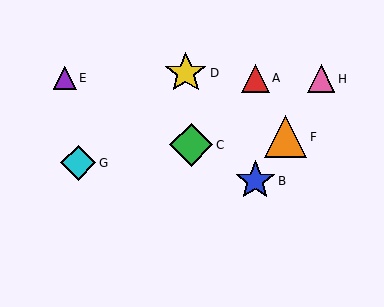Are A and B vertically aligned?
Yes, both are at x≈255.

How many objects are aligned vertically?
2 objects (A, B) are aligned vertically.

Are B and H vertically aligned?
No, B is at x≈255 and H is at x≈321.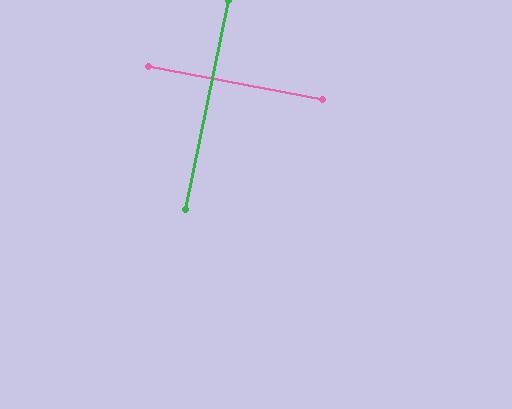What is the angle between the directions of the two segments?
Approximately 89 degrees.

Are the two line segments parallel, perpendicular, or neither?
Perpendicular — they meet at approximately 89°.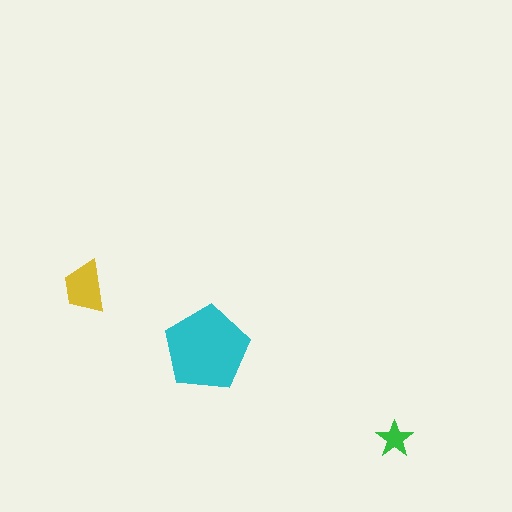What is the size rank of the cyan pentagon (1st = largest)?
1st.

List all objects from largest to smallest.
The cyan pentagon, the yellow trapezoid, the green star.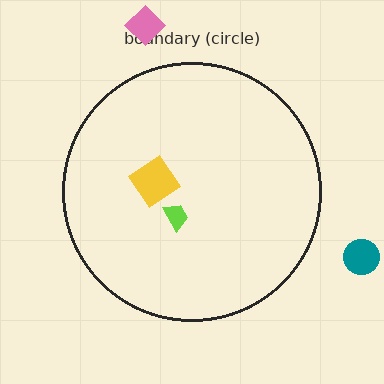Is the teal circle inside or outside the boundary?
Outside.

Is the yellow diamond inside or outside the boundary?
Inside.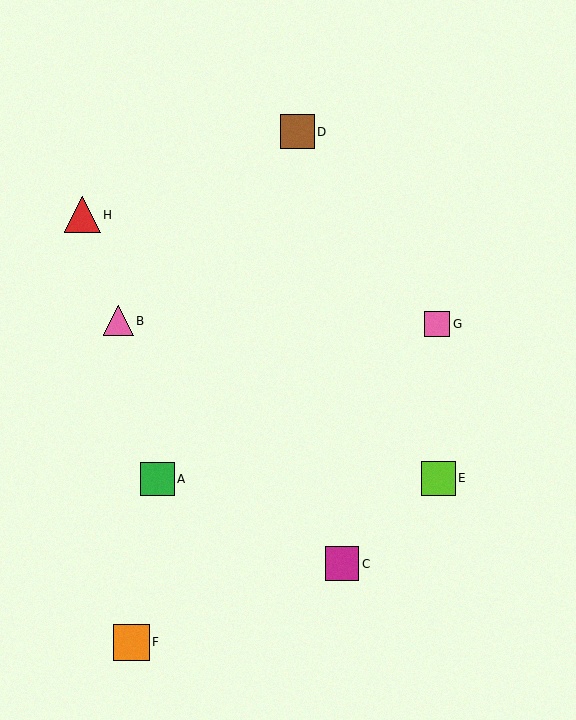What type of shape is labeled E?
Shape E is a lime square.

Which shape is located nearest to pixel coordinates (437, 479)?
The lime square (labeled E) at (438, 478) is nearest to that location.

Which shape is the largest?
The orange square (labeled F) is the largest.